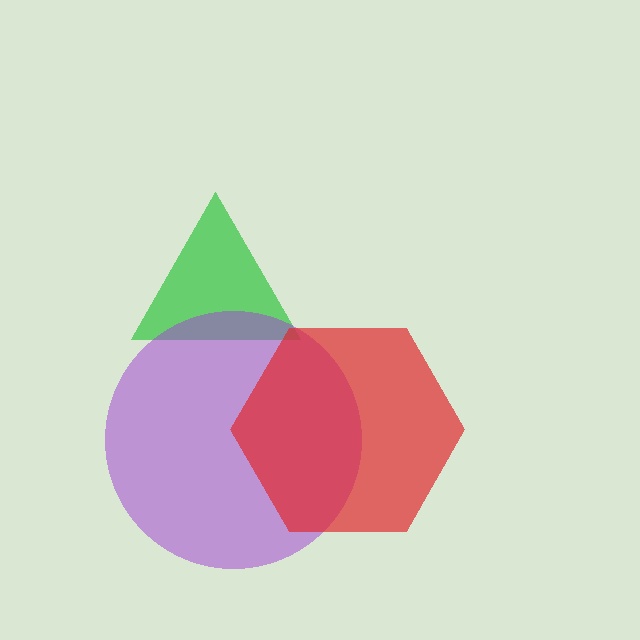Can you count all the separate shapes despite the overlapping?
Yes, there are 3 separate shapes.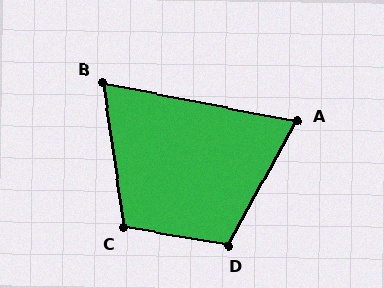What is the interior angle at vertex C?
Approximately 108 degrees (obtuse).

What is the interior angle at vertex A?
Approximately 72 degrees (acute).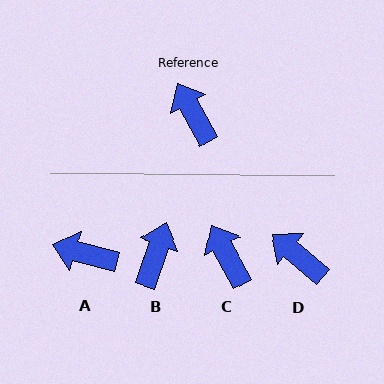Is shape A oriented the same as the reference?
No, it is off by about 46 degrees.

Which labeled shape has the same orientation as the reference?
C.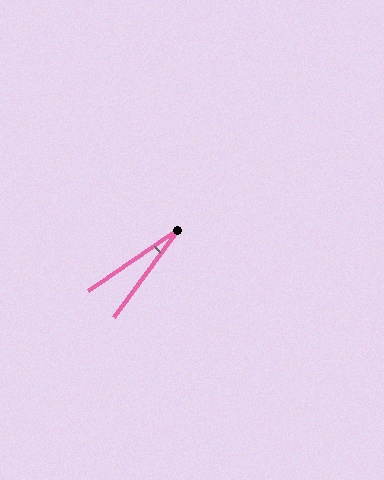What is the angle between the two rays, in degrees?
Approximately 20 degrees.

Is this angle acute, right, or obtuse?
It is acute.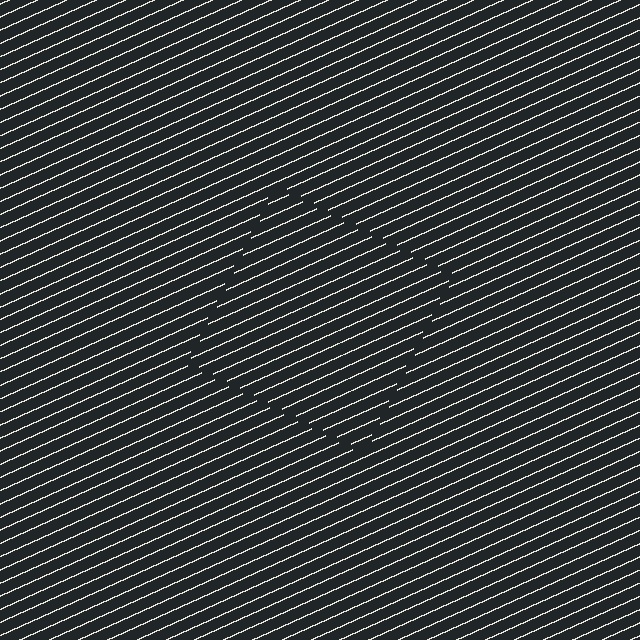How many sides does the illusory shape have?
4 sides — the line-ends trace a square.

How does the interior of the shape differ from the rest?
The interior of the shape contains the same grating, shifted by half a period — the contour is defined by the phase discontinuity where line-ends from the inner and outer gratings abut.